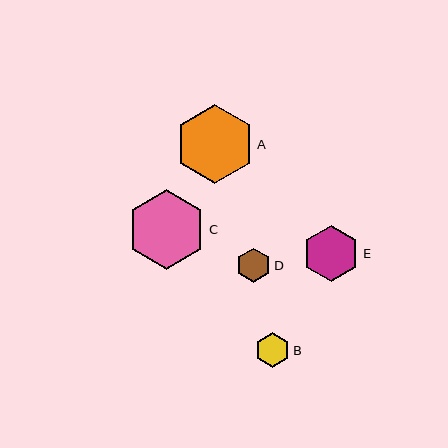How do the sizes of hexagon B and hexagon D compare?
Hexagon B and hexagon D are approximately the same size.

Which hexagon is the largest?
Hexagon C is the largest with a size of approximately 79 pixels.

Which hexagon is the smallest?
Hexagon D is the smallest with a size of approximately 34 pixels.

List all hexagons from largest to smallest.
From largest to smallest: C, A, E, B, D.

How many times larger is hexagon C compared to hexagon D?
Hexagon C is approximately 2.3 times the size of hexagon D.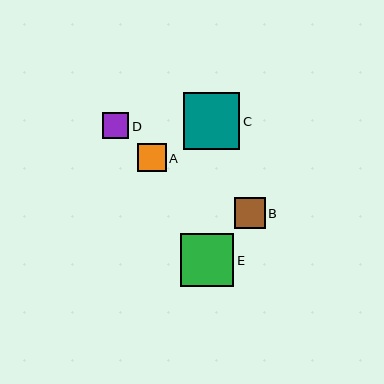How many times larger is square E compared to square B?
Square E is approximately 1.8 times the size of square B.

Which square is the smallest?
Square D is the smallest with a size of approximately 26 pixels.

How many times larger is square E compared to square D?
Square E is approximately 2.1 times the size of square D.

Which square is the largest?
Square C is the largest with a size of approximately 57 pixels.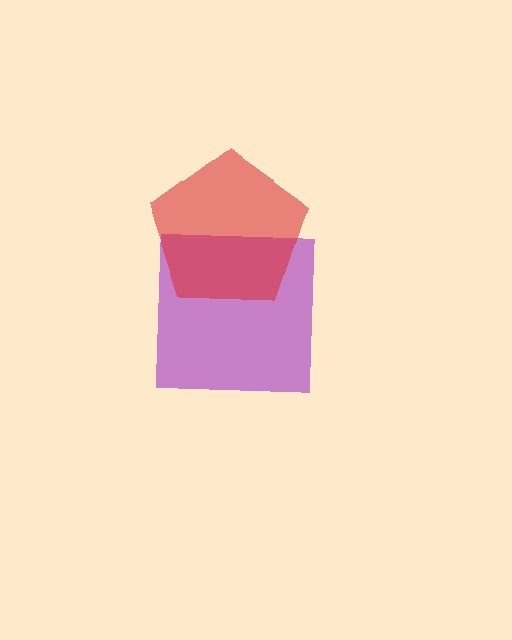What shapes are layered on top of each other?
The layered shapes are: a purple square, a red pentagon.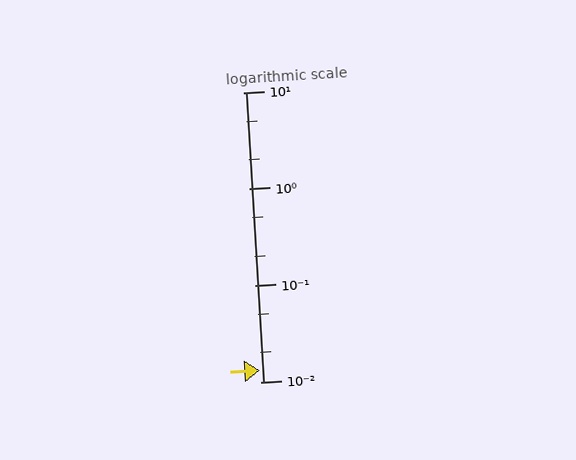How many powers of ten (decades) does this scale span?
The scale spans 3 decades, from 0.01 to 10.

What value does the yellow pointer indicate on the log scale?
The pointer indicates approximately 0.013.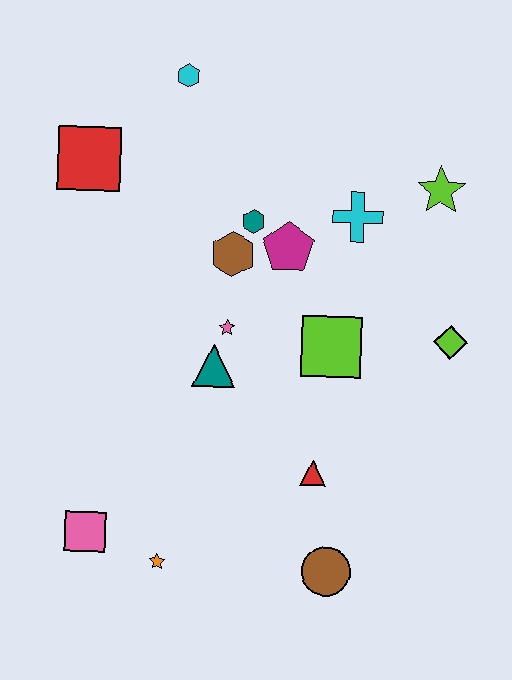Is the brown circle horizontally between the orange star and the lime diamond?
Yes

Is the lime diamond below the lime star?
Yes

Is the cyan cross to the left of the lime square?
No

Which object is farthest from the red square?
The brown circle is farthest from the red square.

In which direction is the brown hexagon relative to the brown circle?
The brown hexagon is above the brown circle.